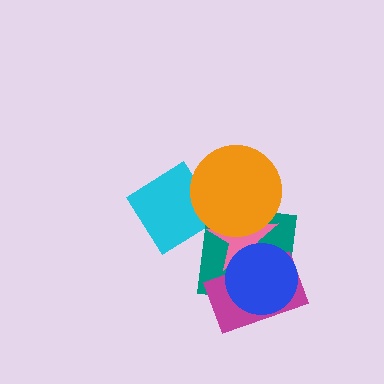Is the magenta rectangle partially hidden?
Yes, it is partially covered by another shape.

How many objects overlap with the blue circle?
3 objects overlap with the blue circle.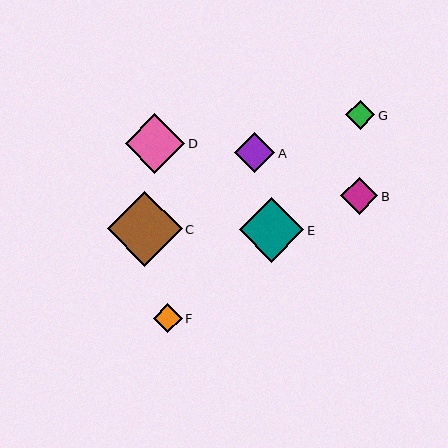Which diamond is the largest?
Diamond C is the largest with a size of approximately 75 pixels.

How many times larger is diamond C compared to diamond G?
Diamond C is approximately 2.6 times the size of diamond G.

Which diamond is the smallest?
Diamond G is the smallest with a size of approximately 29 pixels.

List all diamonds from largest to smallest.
From largest to smallest: C, E, D, A, B, F, G.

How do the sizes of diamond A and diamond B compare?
Diamond A and diamond B are approximately the same size.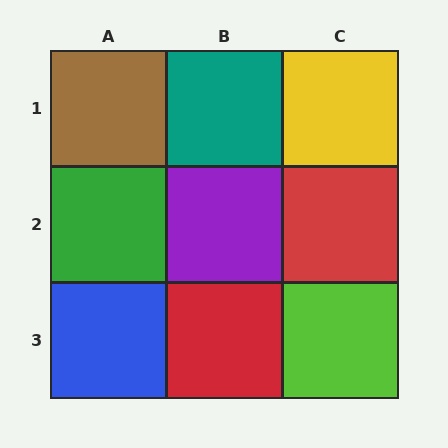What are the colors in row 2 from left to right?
Green, purple, red.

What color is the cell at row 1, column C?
Yellow.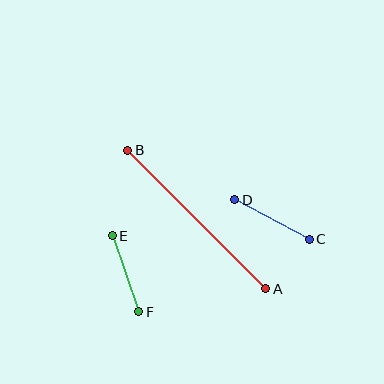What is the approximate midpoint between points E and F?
The midpoint is at approximately (125, 274) pixels.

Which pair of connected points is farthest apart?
Points A and B are farthest apart.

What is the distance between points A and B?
The distance is approximately 196 pixels.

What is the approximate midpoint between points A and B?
The midpoint is at approximately (197, 219) pixels.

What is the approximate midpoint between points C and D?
The midpoint is at approximately (272, 219) pixels.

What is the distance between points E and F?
The distance is approximately 81 pixels.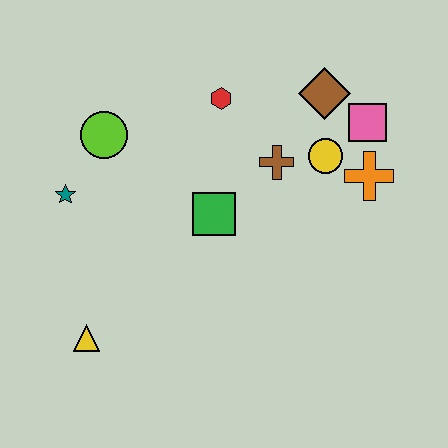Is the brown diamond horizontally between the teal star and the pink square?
Yes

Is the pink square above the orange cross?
Yes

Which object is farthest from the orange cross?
The yellow triangle is farthest from the orange cross.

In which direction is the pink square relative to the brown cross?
The pink square is to the right of the brown cross.